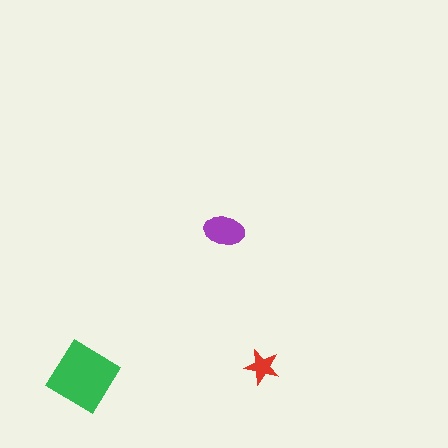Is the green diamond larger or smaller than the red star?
Larger.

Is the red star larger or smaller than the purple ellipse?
Smaller.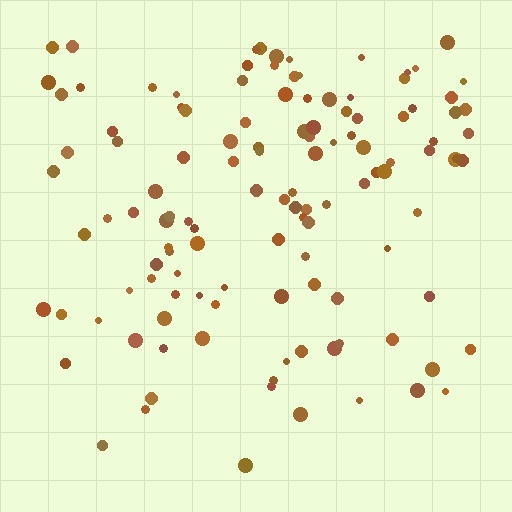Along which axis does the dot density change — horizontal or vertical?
Vertical.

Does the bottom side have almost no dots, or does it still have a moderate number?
Still a moderate number, just noticeably fewer than the top.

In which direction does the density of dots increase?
From bottom to top, with the top side densest.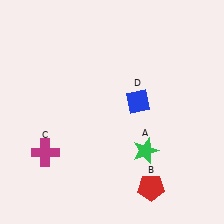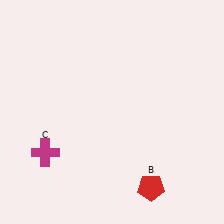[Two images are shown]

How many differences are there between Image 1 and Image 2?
There are 2 differences between the two images.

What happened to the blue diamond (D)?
The blue diamond (D) was removed in Image 2. It was in the top-right area of Image 1.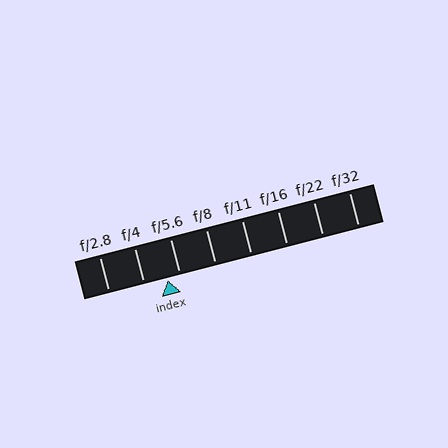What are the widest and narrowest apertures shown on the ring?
The widest aperture shown is f/2.8 and the narrowest is f/32.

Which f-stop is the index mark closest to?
The index mark is closest to f/5.6.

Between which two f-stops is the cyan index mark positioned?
The index mark is between f/4 and f/5.6.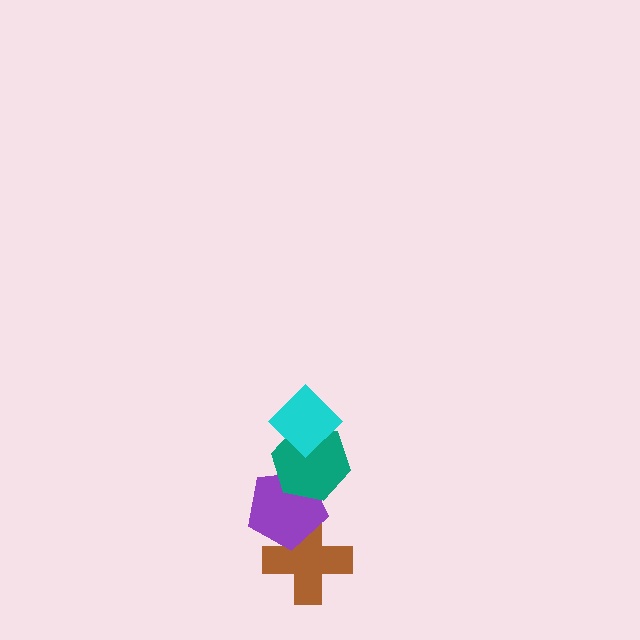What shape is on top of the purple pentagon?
The teal hexagon is on top of the purple pentagon.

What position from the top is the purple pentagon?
The purple pentagon is 3rd from the top.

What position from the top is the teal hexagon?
The teal hexagon is 2nd from the top.